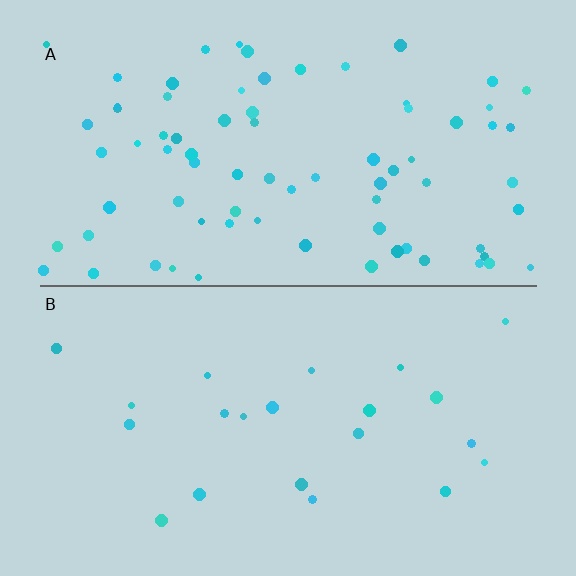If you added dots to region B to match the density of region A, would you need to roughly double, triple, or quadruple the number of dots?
Approximately quadruple.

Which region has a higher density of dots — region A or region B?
A (the top).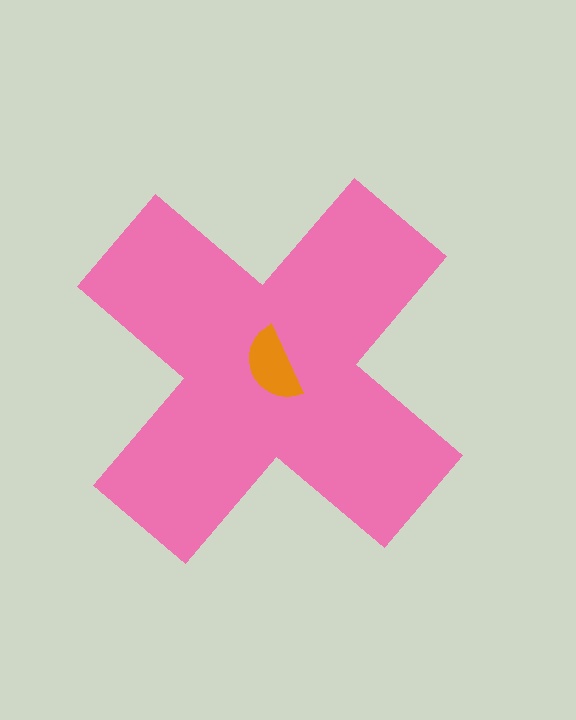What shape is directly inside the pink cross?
The orange semicircle.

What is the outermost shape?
The pink cross.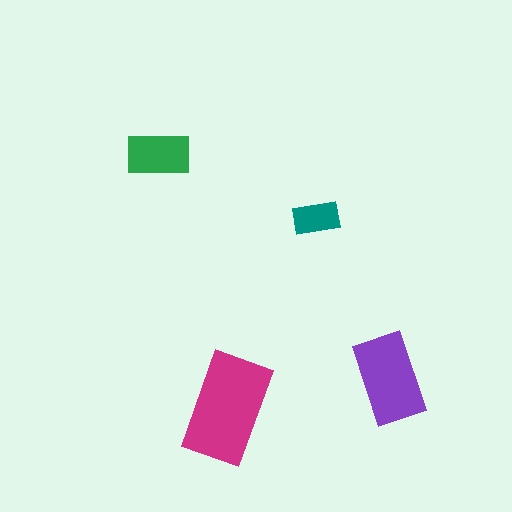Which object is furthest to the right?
The purple rectangle is rightmost.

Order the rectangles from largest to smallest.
the magenta one, the purple one, the green one, the teal one.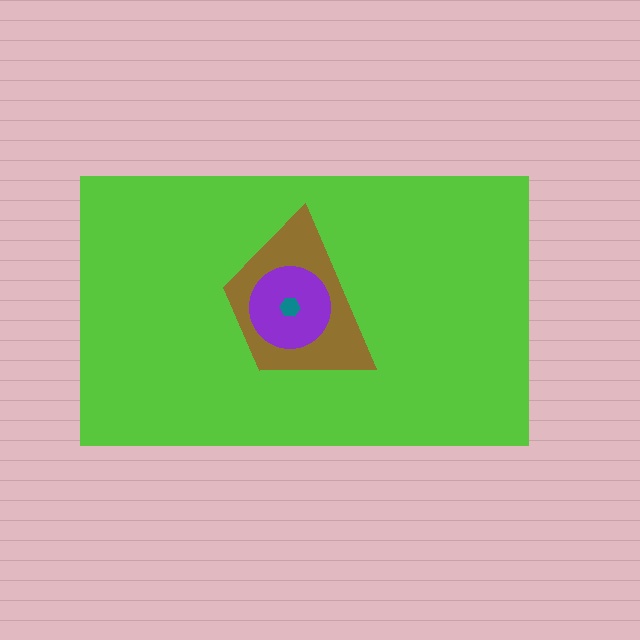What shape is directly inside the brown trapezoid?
The purple circle.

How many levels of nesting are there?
4.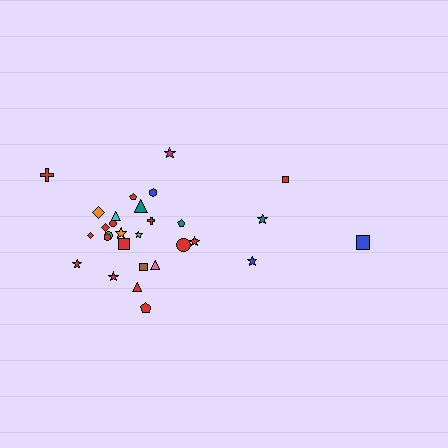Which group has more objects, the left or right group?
The left group.